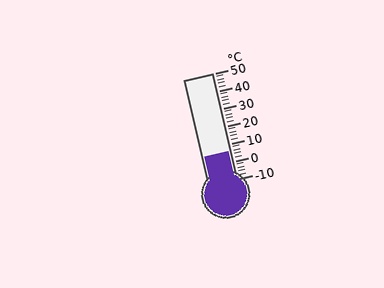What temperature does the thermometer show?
The thermometer shows approximately 6°C.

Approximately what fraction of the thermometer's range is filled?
The thermometer is filled to approximately 25% of its range.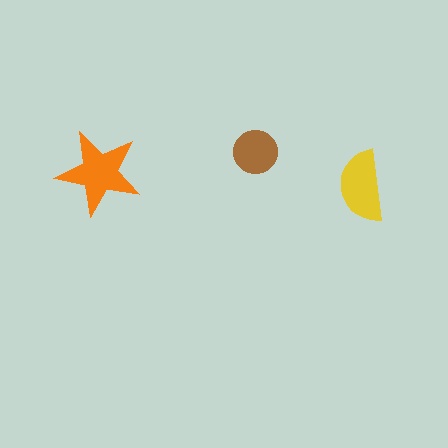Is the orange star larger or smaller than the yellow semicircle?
Larger.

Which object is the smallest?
The brown circle.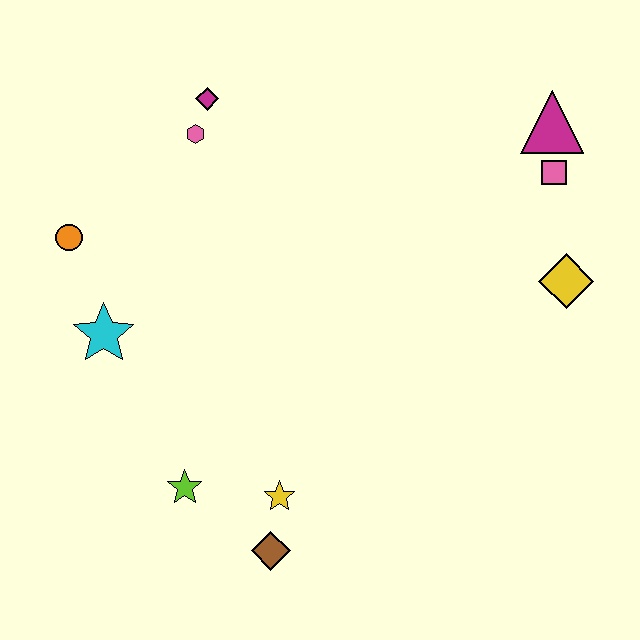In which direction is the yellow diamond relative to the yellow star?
The yellow diamond is to the right of the yellow star.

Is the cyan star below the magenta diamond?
Yes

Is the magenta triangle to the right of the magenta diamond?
Yes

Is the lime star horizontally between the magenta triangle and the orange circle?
Yes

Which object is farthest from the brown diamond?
The magenta triangle is farthest from the brown diamond.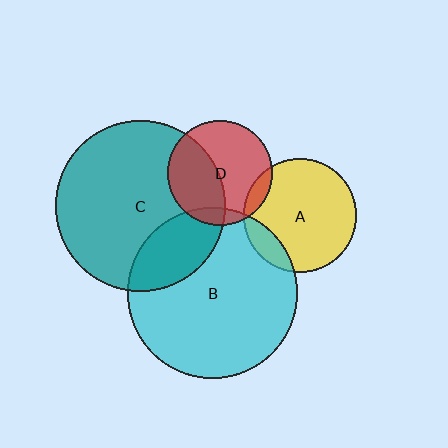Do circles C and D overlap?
Yes.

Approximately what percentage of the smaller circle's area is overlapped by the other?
Approximately 40%.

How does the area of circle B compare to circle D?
Approximately 2.7 times.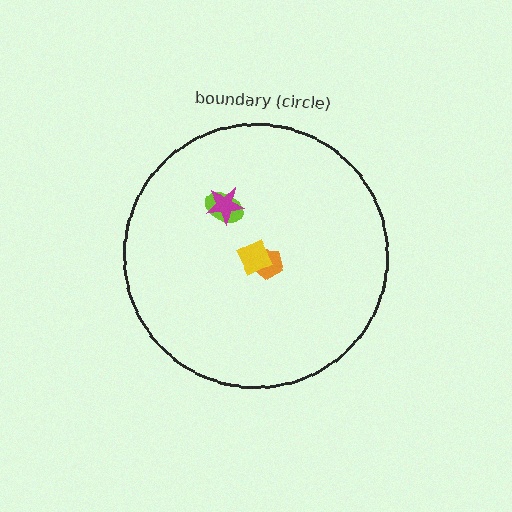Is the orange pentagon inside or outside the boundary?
Inside.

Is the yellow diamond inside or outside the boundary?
Inside.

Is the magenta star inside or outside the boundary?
Inside.